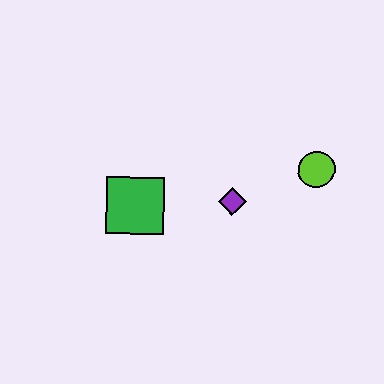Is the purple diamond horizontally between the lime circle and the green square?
Yes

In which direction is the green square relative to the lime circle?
The green square is to the left of the lime circle.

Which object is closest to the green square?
The purple diamond is closest to the green square.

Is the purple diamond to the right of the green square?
Yes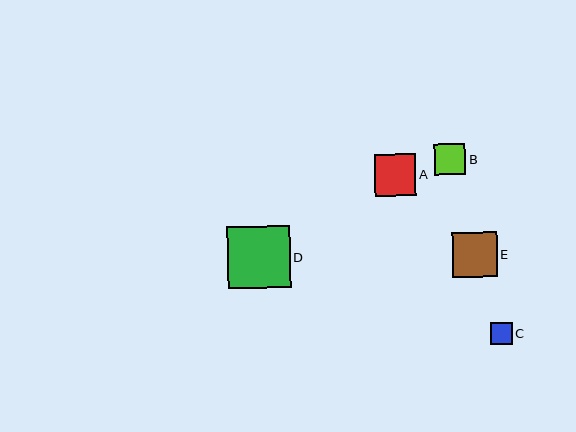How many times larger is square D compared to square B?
Square D is approximately 2.0 times the size of square B.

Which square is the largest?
Square D is the largest with a size of approximately 62 pixels.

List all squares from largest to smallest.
From largest to smallest: D, E, A, B, C.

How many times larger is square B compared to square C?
Square B is approximately 1.5 times the size of square C.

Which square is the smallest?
Square C is the smallest with a size of approximately 21 pixels.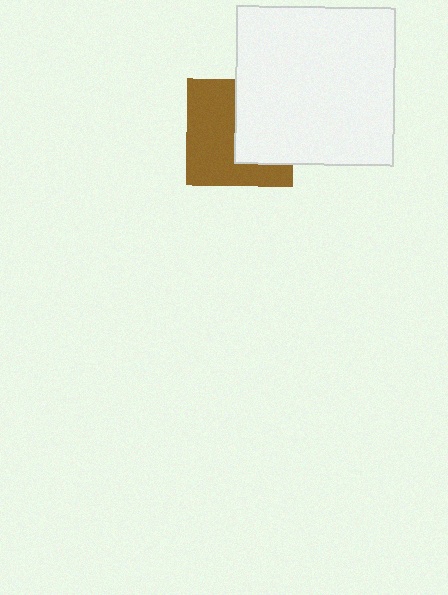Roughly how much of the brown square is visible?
About half of it is visible (roughly 56%).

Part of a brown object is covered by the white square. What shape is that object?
It is a square.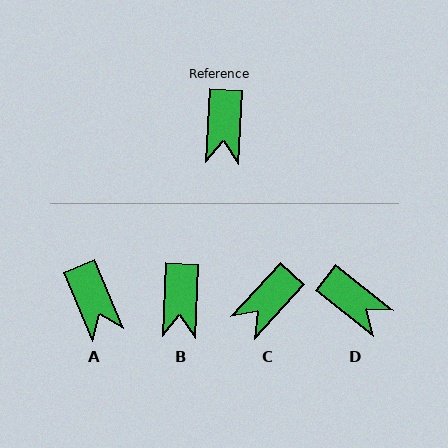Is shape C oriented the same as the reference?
No, it is off by about 40 degrees.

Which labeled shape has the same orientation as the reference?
B.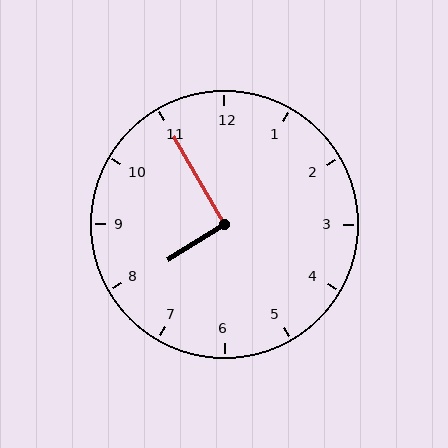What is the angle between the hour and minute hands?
Approximately 92 degrees.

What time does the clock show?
7:55.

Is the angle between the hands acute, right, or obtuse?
It is right.